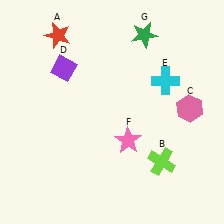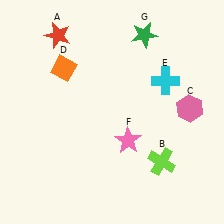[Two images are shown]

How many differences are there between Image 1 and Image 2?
There is 1 difference between the two images.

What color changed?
The diamond (D) changed from purple in Image 1 to orange in Image 2.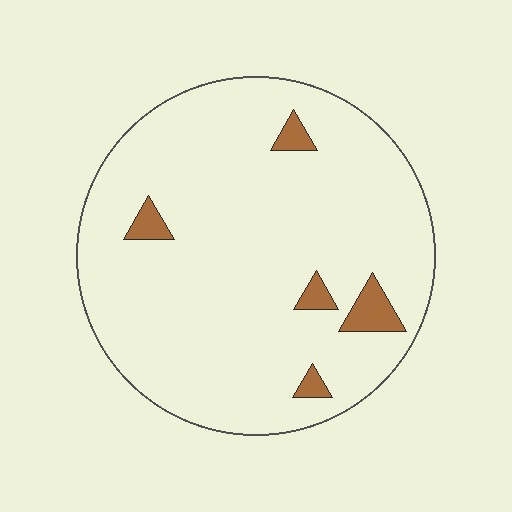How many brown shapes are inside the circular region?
5.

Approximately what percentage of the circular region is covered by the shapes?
Approximately 5%.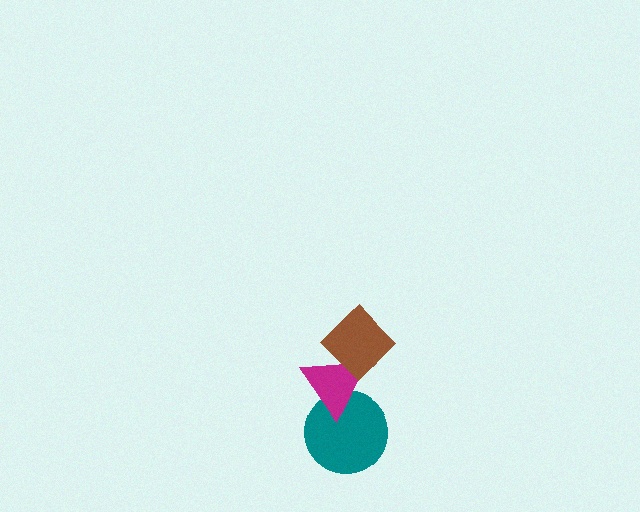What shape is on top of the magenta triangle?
The brown diamond is on top of the magenta triangle.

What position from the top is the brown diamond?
The brown diamond is 1st from the top.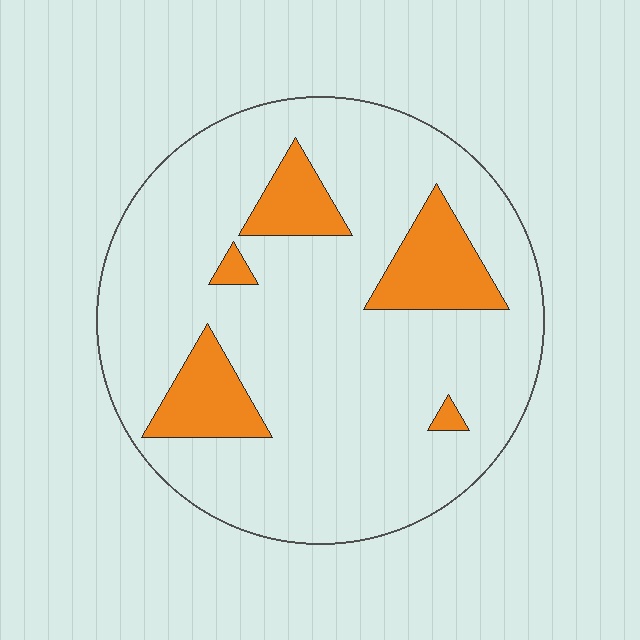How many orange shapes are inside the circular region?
5.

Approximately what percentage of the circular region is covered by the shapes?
Approximately 15%.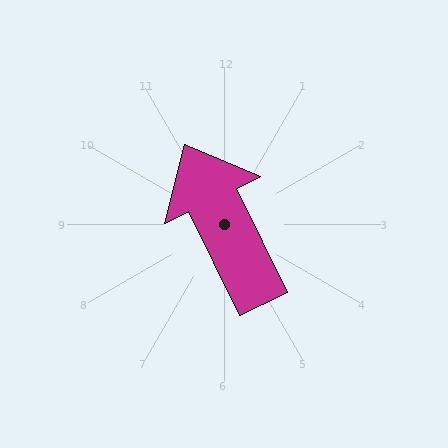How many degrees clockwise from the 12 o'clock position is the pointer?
Approximately 334 degrees.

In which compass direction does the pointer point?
Northwest.